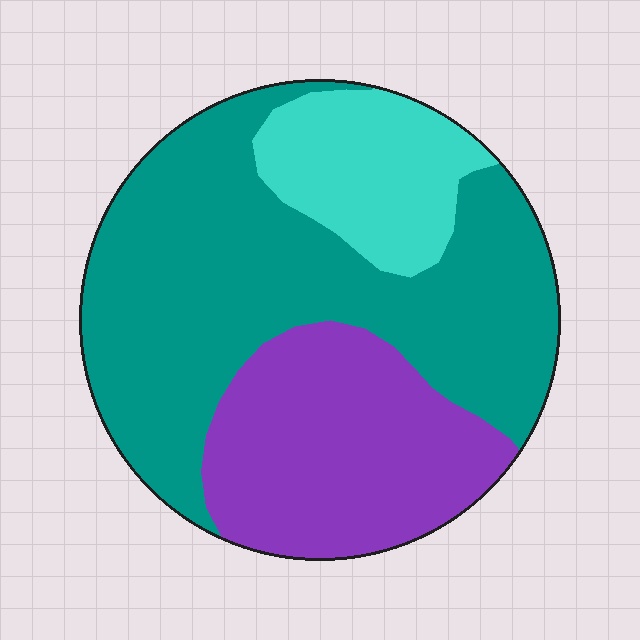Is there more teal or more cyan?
Teal.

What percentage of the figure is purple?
Purple covers 29% of the figure.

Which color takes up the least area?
Cyan, at roughly 15%.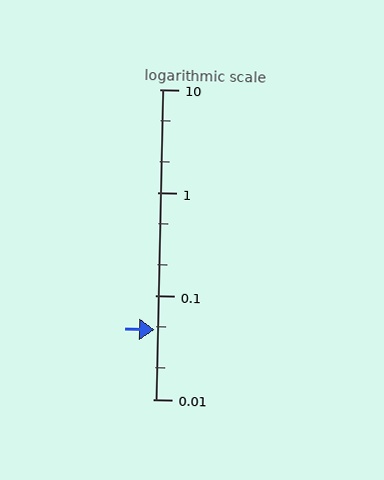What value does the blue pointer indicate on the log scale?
The pointer indicates approximately 0.047.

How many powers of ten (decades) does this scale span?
The scale spans 3 decades, from 0.01 to 10.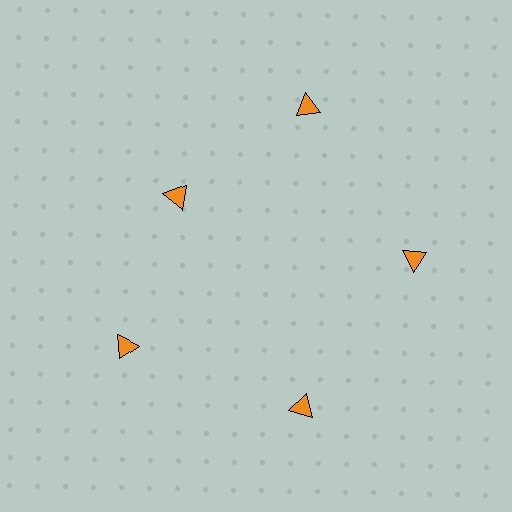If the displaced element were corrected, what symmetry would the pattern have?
It would have 5-fold rotational symmetry — the pattern would map onto itself every 72 degrees.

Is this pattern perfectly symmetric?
No. The 5 orange triangles are arranged in a ring, but one element near the 10 o'clock position is pulled inward toward the center, breaking the 5-fold rotational symmetry.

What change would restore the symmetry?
The symmetry would be restored by moving it outward, back onto the ring so that all 5 triangles sit at equal angles and equal distance from the center.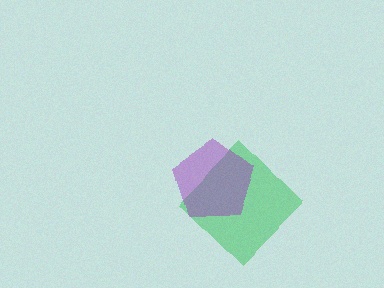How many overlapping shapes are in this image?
There are 2 overlapping shapes in the image.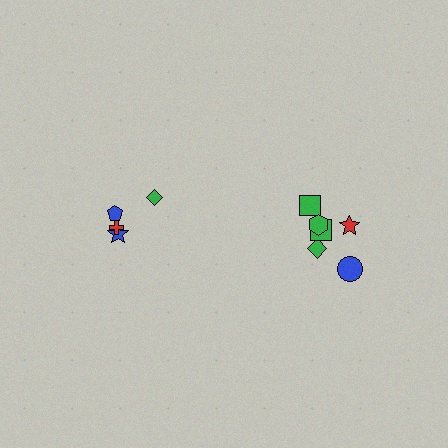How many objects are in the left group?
There are 4 objects.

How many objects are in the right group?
There are 6 objects.